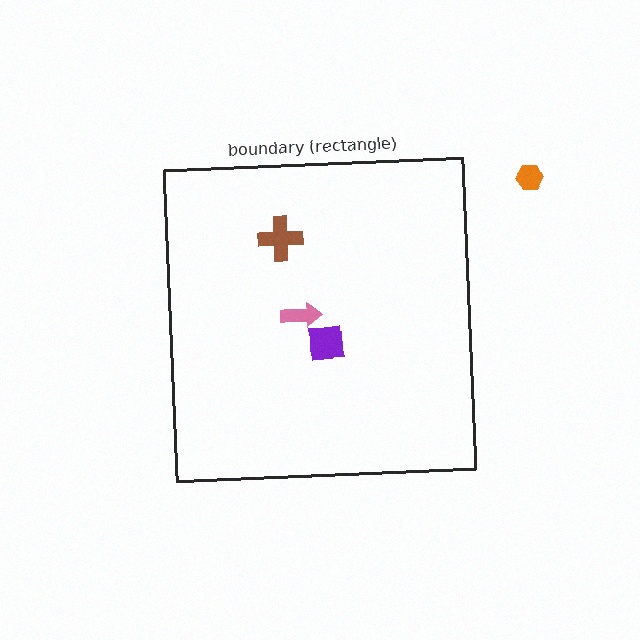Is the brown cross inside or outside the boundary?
Inside.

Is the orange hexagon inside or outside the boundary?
Outside.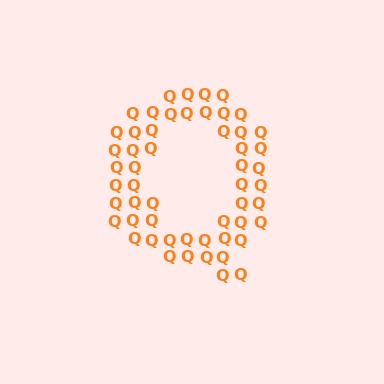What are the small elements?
The small elements are letter Q's.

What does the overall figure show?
The overall figure shows the letter Q.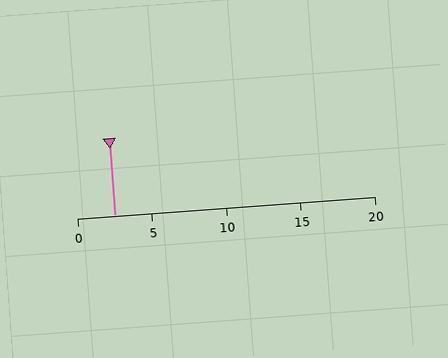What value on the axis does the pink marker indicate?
The marker indicates approximately 2.5.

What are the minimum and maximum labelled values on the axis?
The axis runs from 0 to 20.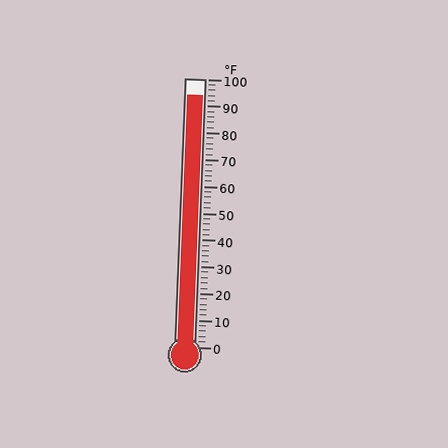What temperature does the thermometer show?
The thermometer shows approximately 94°F.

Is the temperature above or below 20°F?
The temperature is above 20°F.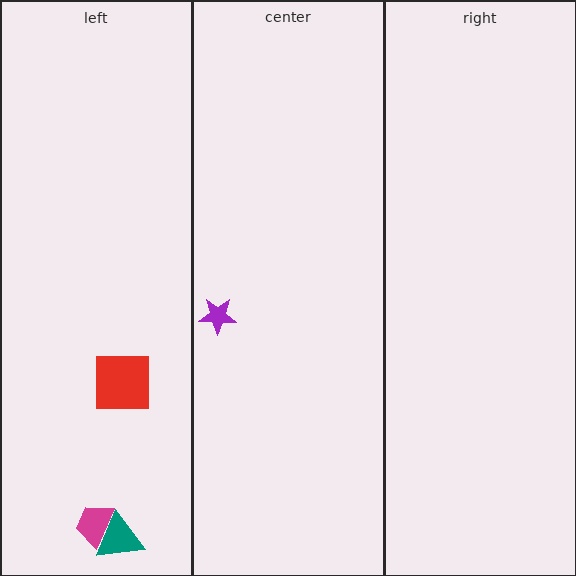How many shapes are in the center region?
1.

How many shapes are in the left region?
3.